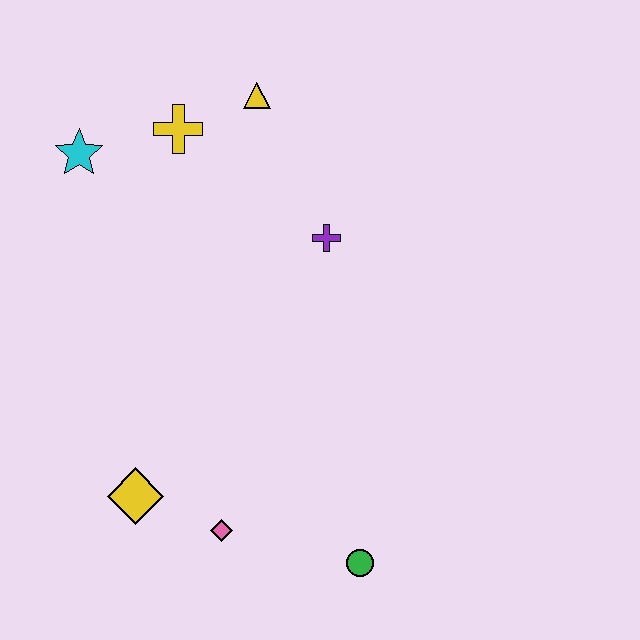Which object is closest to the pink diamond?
The yellow diamond is closest to the pink diamond.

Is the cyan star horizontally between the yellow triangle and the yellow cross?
No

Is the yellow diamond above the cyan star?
No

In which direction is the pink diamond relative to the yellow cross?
The pink diamond is below the yellow cross.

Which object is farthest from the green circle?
The cyan star is farthest from the green circle.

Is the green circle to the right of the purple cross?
Yes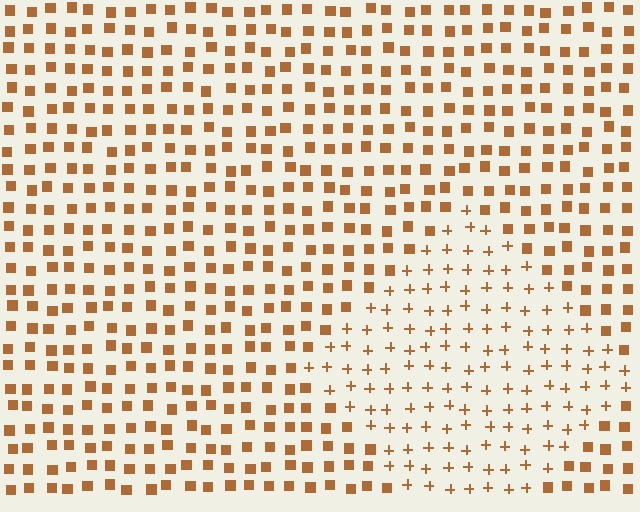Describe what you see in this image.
The image is filled with small brown elements arranged in a uniform grid. A diamond-shaped region contains plus signs, while the surrounding area contains squares. The boundary is defined purely by the change in element shape.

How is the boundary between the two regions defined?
The boundary is defined by a change in element shape: plus signs inside vs. squares outside. All elements share the same color and spacing.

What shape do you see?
I see a diamond.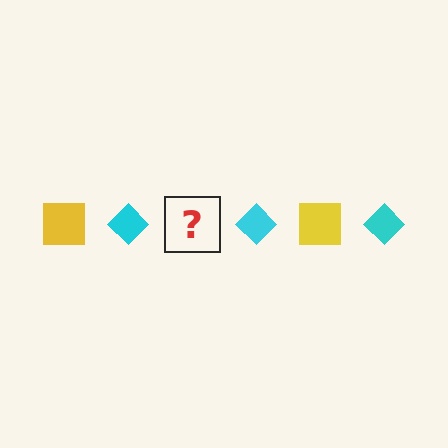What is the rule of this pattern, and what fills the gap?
The rule is that the pattern alternates between yellow square and cyan diamond. The gap should be filled with a yellow square.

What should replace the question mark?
The question mark should be replaced with a yellow square.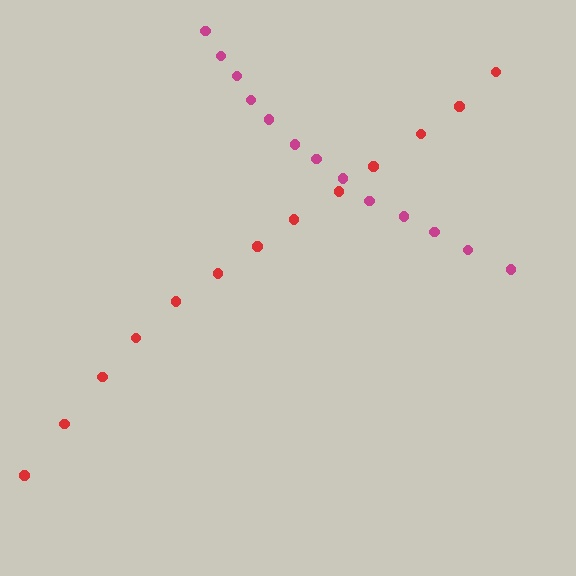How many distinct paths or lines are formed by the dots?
There are 2 distinct paths.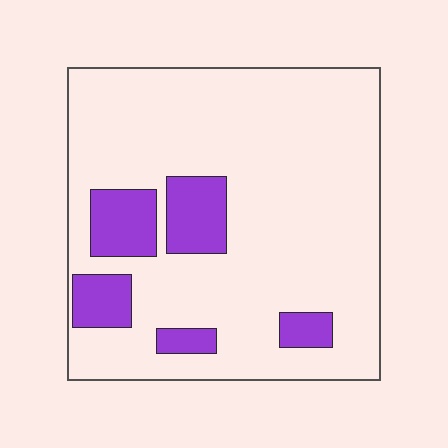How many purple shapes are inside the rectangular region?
5.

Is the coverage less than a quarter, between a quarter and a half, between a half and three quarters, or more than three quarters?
Less than a quarter.